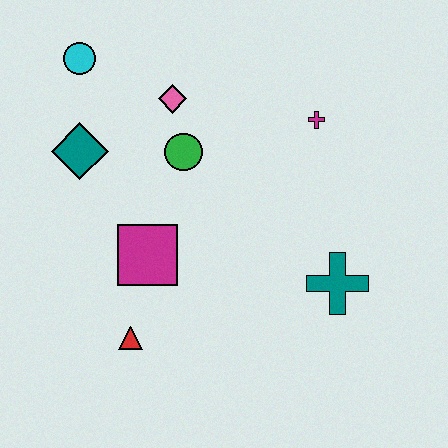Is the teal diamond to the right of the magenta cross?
No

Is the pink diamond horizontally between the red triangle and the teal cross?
Yes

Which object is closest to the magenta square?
The red triangle is closest to the magenta square.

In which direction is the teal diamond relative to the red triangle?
The teal diamond is above the red triangle.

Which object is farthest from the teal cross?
The cyan circle is farthest from the teal cross.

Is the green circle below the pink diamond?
Yes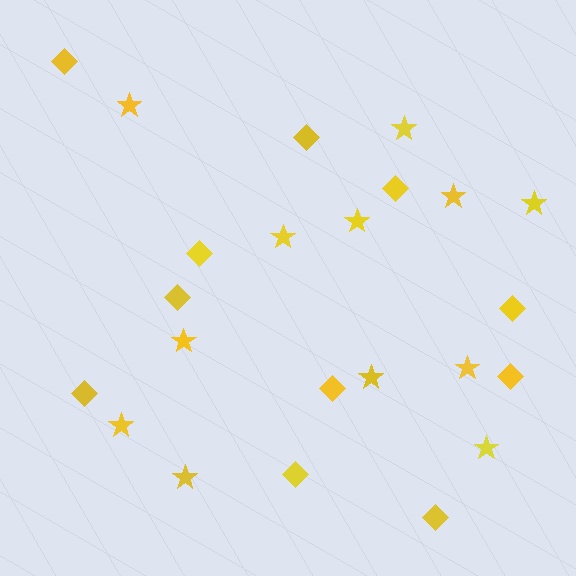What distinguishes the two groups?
There are 2 groups: one group of stars (12) and one group of diamonds (11).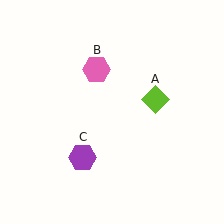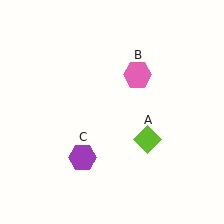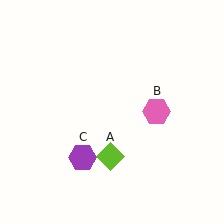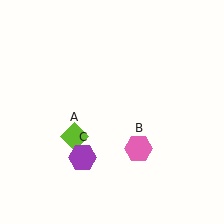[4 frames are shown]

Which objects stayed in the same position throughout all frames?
Purple hexagon (object C) remained stationary.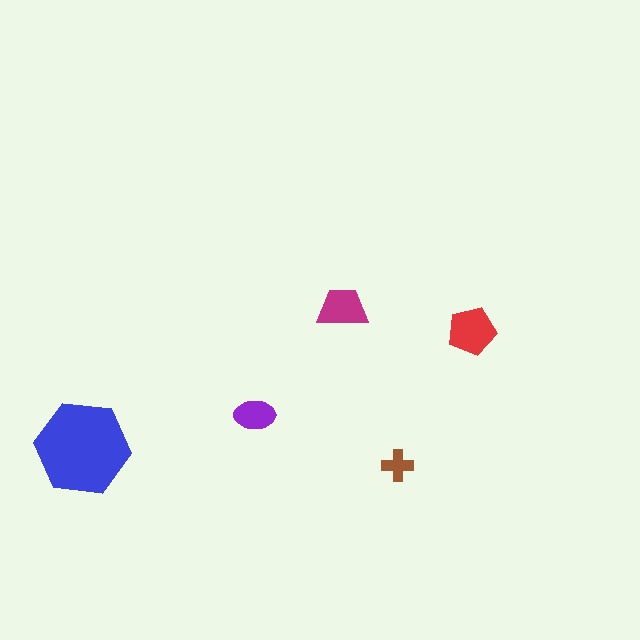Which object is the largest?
The blue hexagon.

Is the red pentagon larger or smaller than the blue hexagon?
Smaller.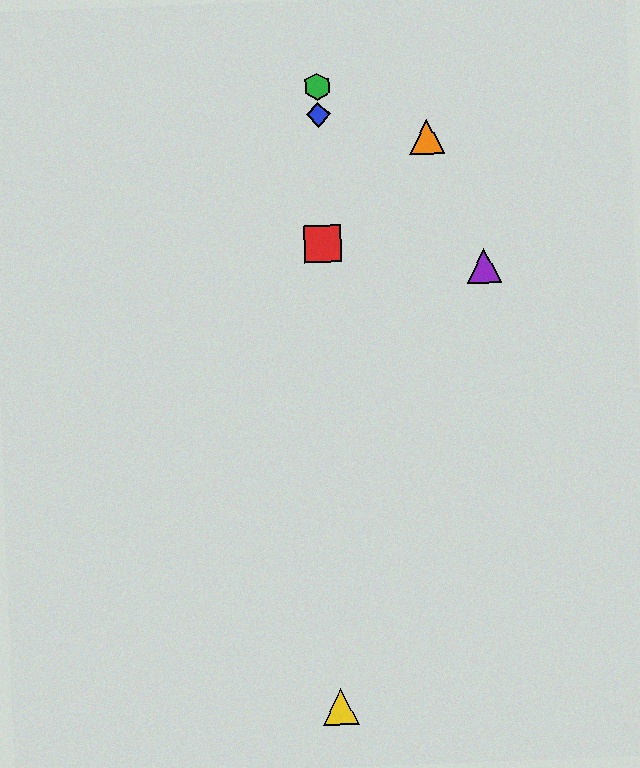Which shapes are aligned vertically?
The red square, the blue diamond, the green hexagon, the yellow triangle are aligned vertically.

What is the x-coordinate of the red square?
The red square is at x≈323.